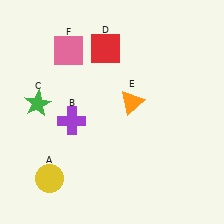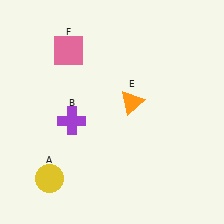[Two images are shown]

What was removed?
The green star (C), the red square (D) were removed in Image 2.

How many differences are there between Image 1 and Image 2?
There are 2 differences between the two images.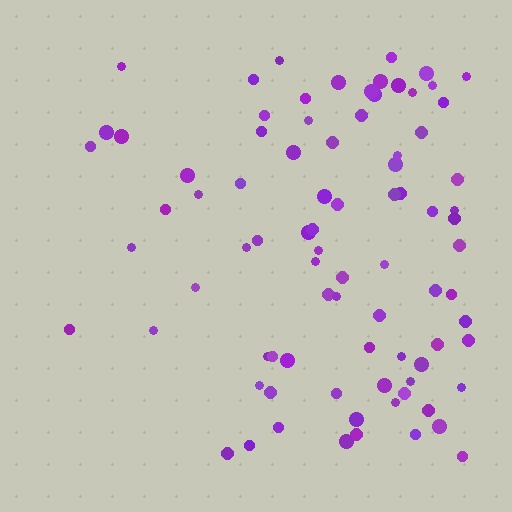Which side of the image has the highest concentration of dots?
The right.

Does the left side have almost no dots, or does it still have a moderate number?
Still a moderate number, just noticeably fewer than the right.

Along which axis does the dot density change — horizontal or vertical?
Horizontal.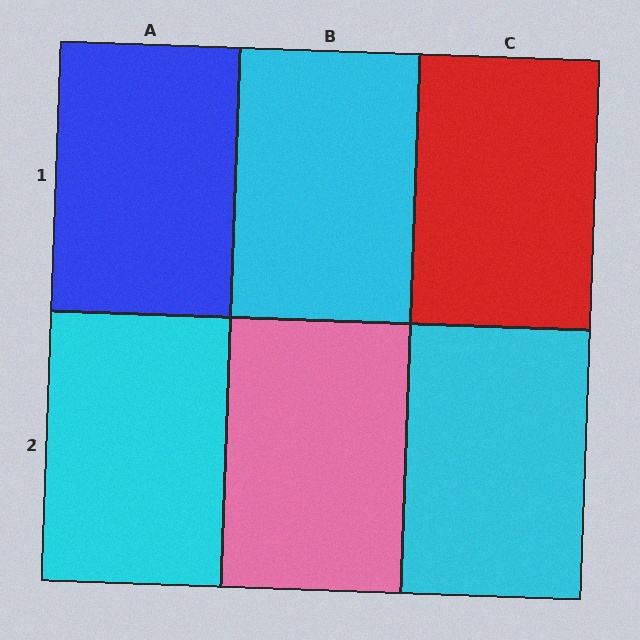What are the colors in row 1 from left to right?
Blue, cyan, red.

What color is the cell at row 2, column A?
Cyan.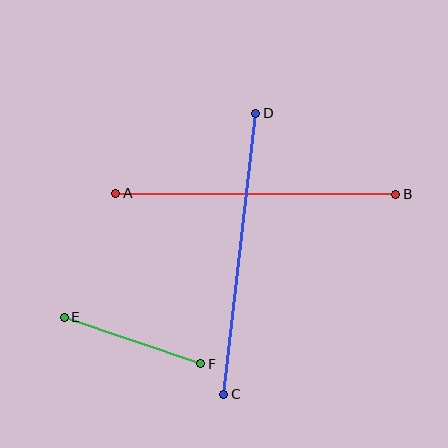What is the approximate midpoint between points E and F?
The midpoint is at approximately (133, 340) pixels.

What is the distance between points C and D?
The distance is approximately 283 pixels.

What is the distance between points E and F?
The distance is approximately 144 pixels.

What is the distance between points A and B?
The distance is approximately 280 pixels.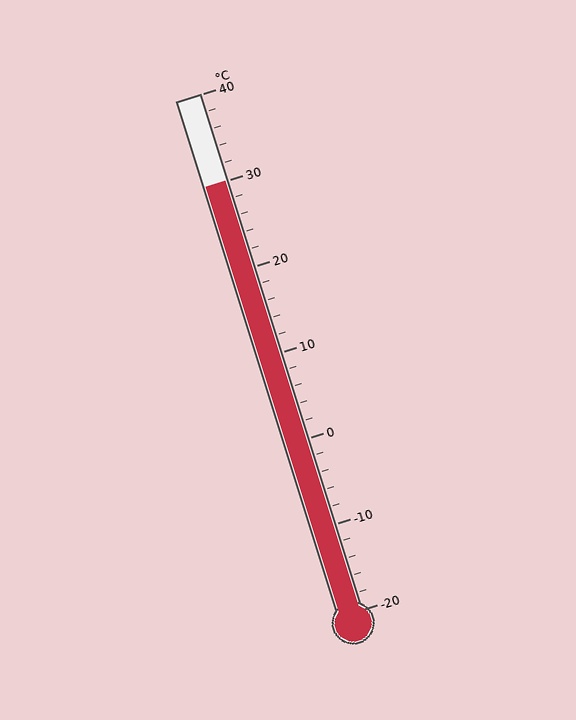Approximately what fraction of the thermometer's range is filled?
The thermometer is filled to approximately 85% of its range.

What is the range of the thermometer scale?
The thermometer scale ranges from -20°C to 40°C.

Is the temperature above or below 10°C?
The temperature is above 10°C.